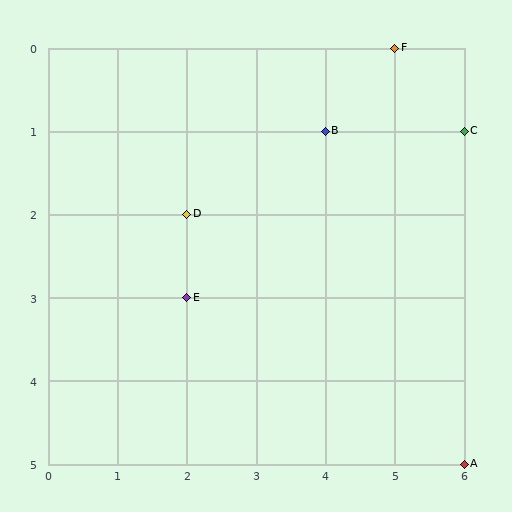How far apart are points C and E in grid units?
Points C and E are 4 columns and 2 rows apart (about 4.5 grid units diagonally).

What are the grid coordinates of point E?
Point E is at grid coordinates (2, 3).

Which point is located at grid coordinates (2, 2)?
Point D is at (2, 2).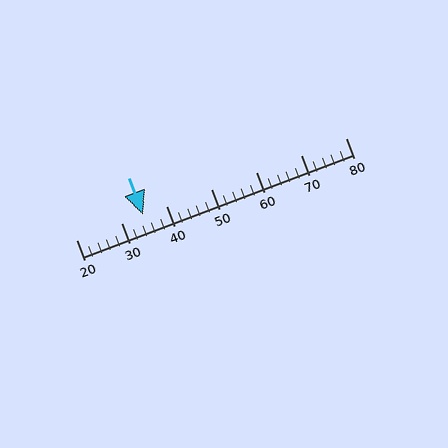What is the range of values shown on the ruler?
The ruler shows values from 20 to 80.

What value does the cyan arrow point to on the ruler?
The cyan arrow points to approximately 35.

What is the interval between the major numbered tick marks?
The major tick marks are spaced 10 units apart.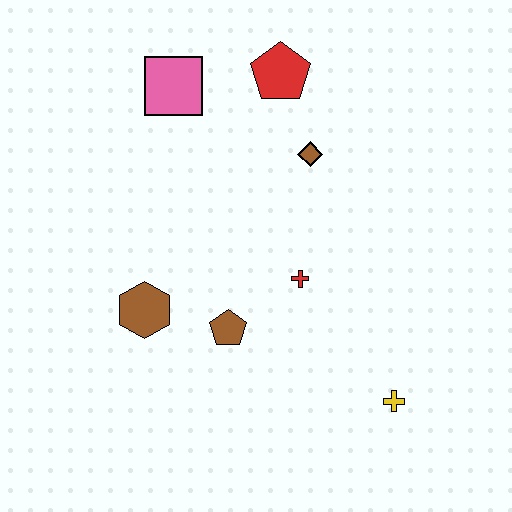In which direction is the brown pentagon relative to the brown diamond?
The brown pentagon is below the brown diamond.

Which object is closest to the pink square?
The red pentagon is closest to the pink square.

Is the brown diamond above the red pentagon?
No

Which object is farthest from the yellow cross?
The pink square is farthest from the yellow cross.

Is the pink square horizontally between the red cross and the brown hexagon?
Yes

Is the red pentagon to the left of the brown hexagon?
No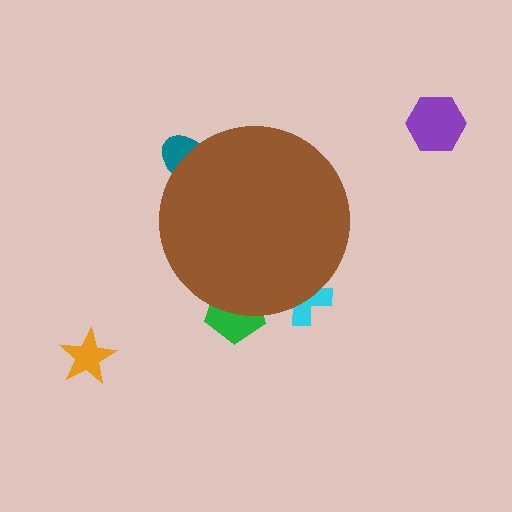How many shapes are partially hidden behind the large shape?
3 shapes are partially hidden.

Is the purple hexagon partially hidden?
No, the purple hexagon is fully visible.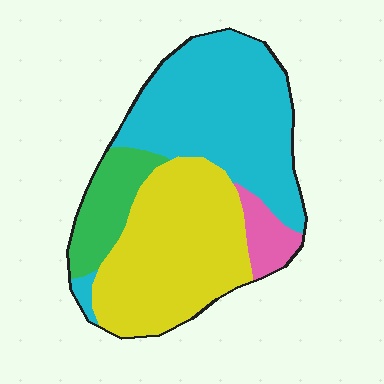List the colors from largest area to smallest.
From largest to smallest: cyan, yellow, green, pink.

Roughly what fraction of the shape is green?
Green covers about 10% of the shape.